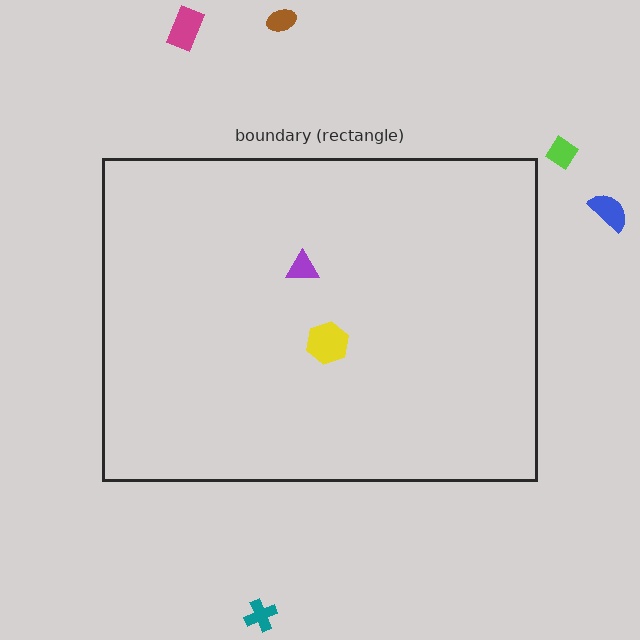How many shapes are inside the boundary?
2 inside, 5 outside.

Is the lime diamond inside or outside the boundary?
Outside.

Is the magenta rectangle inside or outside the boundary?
Outside.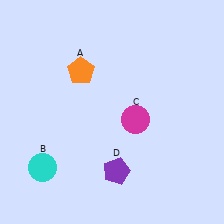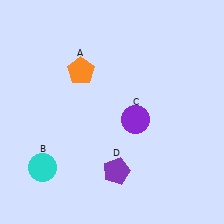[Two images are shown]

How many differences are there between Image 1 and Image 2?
There is 1 difference between the two images.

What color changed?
The circle (C) changed from magenta in Image 1 to purple in Image 2.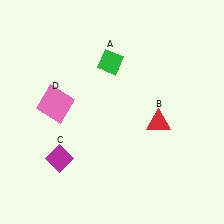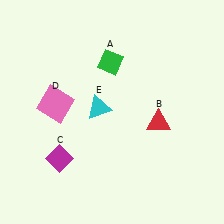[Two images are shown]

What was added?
A cyan triangle (E) was added in Image 2.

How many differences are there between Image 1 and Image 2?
There is 1 difference between the two images.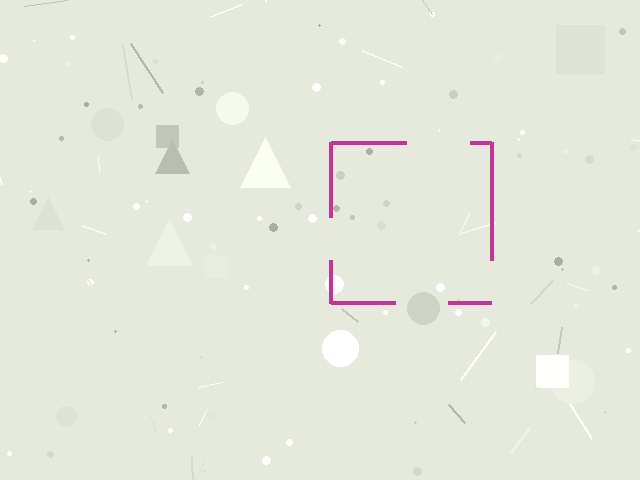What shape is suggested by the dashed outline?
The dashed outline suggests a square.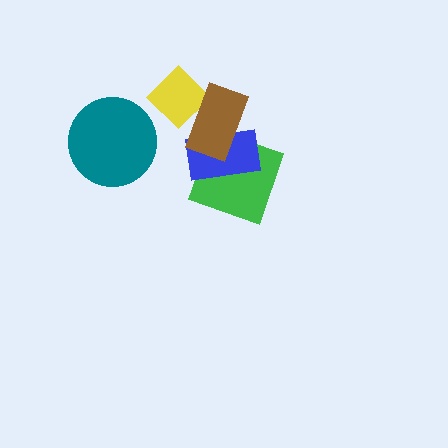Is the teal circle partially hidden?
No, no other shape covers it.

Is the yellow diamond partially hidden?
Yes, it is partially covered by another shape.